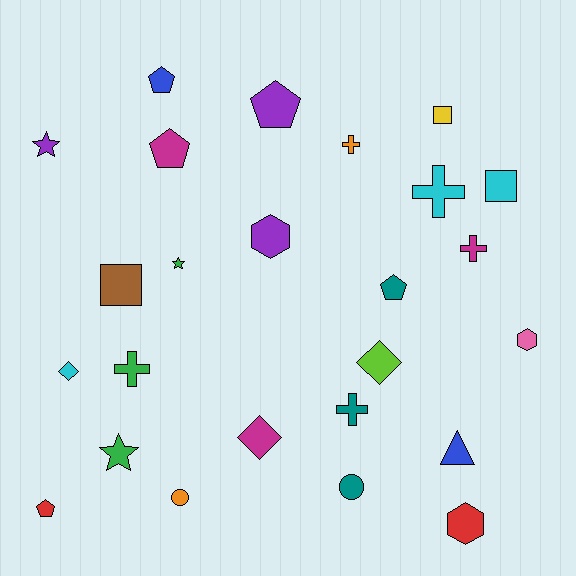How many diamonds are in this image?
There are 3 diamonds.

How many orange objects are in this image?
There are 2 orange objects.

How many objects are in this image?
There are 25 objects.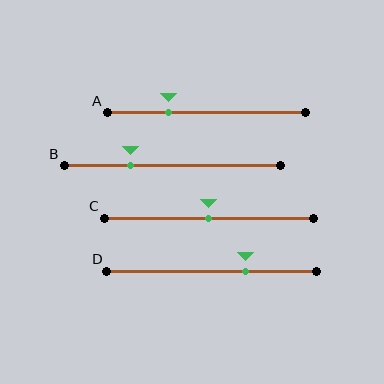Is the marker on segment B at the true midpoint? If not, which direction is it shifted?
No, the marker on segment B is shifted to the left by about 19% of the segment length.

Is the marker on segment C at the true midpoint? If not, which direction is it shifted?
Yes, the marker on segment C is at the true midpoint.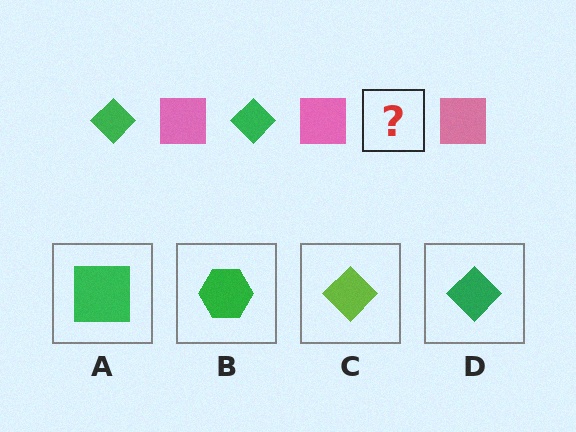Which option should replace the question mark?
Option D.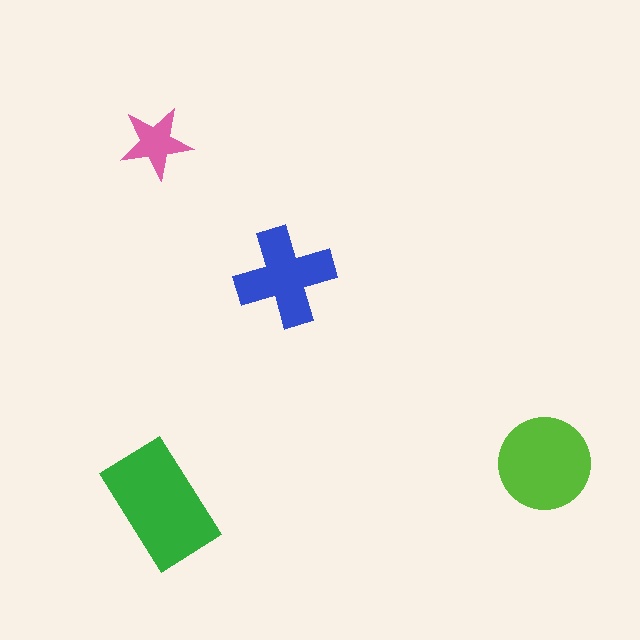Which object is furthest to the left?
The pink star is leftmost.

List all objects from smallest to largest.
The pink star, the blue cross, the lime circle, the green rectangle.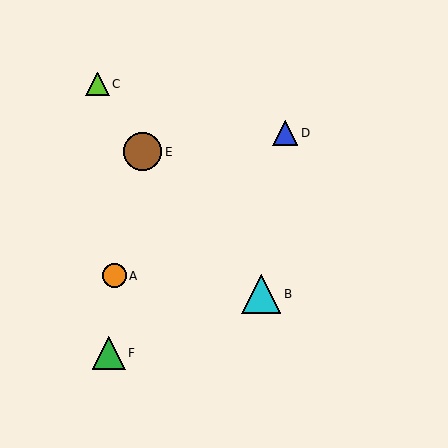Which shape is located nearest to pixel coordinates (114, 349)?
The green triangle (labeled F) at (109, 353) is nearest to that location.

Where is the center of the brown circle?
The center of the brown circle is at (143, 152).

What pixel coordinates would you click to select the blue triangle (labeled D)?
Click at (285, 133) to select the blue triangle D.